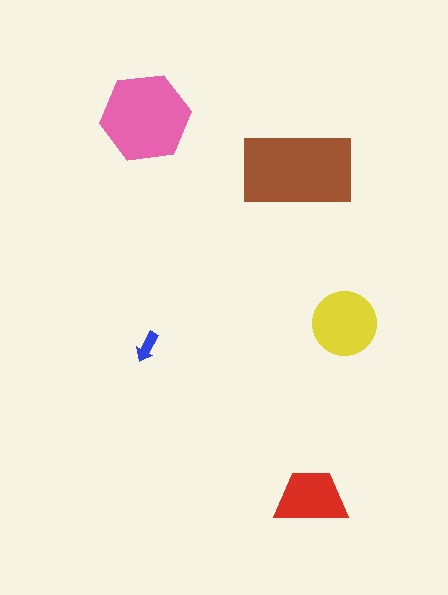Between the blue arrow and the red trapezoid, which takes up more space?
The red trapezoid.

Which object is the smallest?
The blue arrow.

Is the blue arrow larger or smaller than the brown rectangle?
Smaller.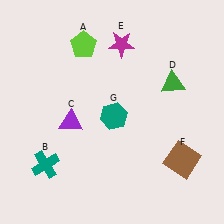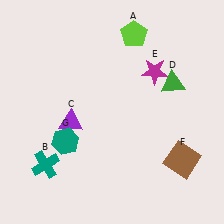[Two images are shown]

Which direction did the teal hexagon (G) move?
The teal hexagon (G) moved left.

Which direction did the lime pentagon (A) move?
The lime pentagon (A) moved right.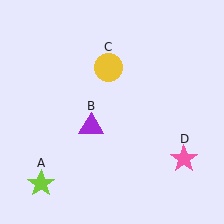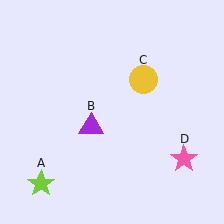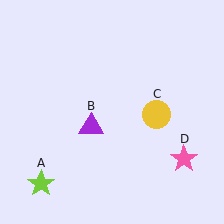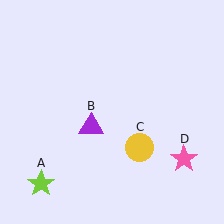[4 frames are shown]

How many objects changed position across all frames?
1 object changed position: yellow circle (object C).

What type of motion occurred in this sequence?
The yellow circle (object C) rotated clockwise around the center of the scene.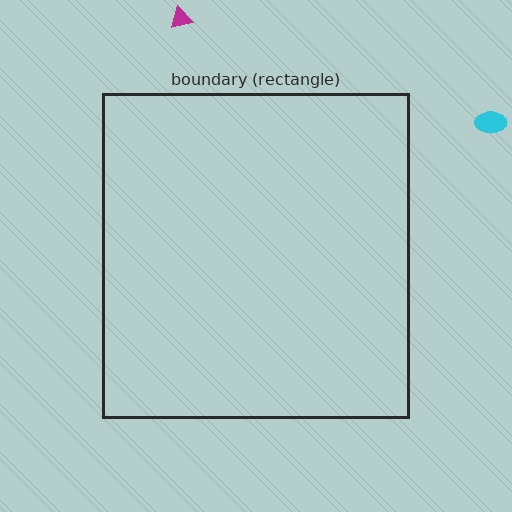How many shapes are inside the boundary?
0 inside, 2 outside.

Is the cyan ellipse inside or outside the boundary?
Outside.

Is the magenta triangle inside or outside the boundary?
Outside.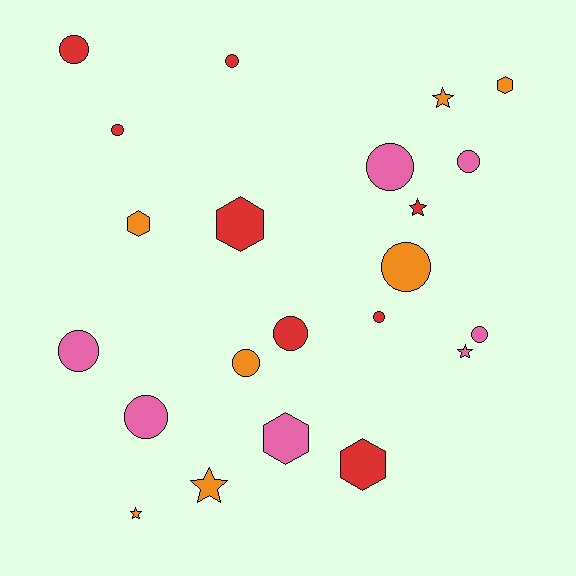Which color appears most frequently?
Red, with 8 objects.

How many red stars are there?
There is 1 red star.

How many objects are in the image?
There are 22 objects.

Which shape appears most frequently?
Circle, with 12 objects.